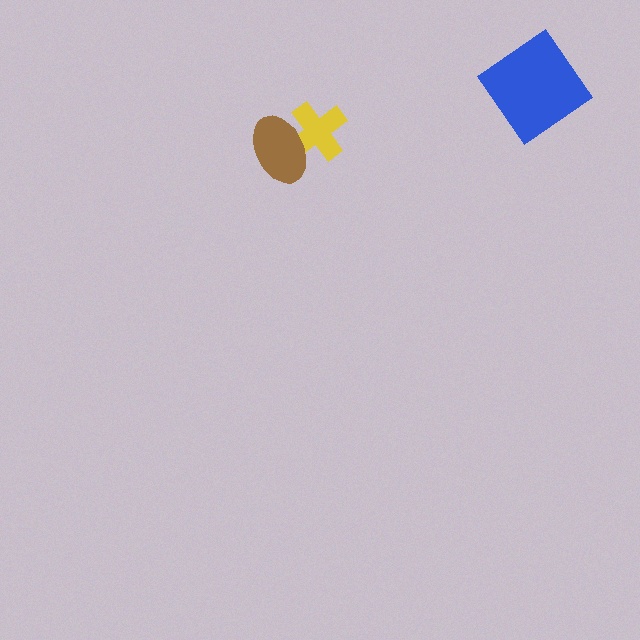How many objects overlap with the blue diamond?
0 objects overlap with the blue diamond.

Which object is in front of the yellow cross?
The brown ellipse is in front of the yellow cross.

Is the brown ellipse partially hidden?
No, no other shape covers it.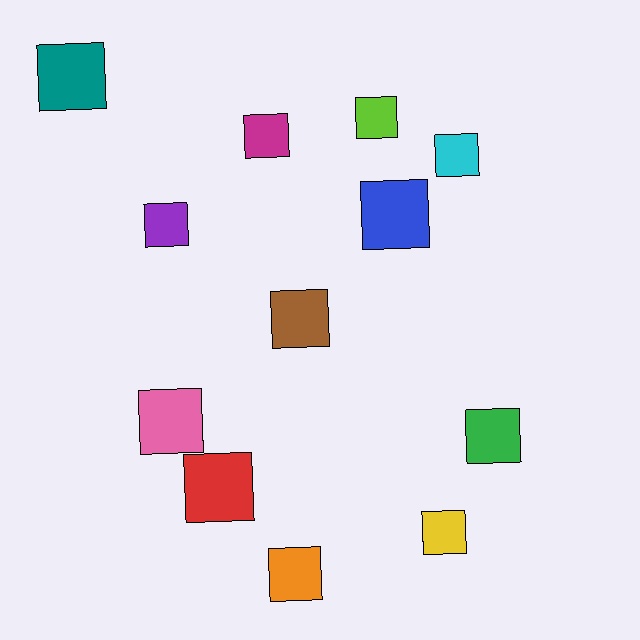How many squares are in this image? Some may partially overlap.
There are 12 squares.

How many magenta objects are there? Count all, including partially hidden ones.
There is 1 magenta object.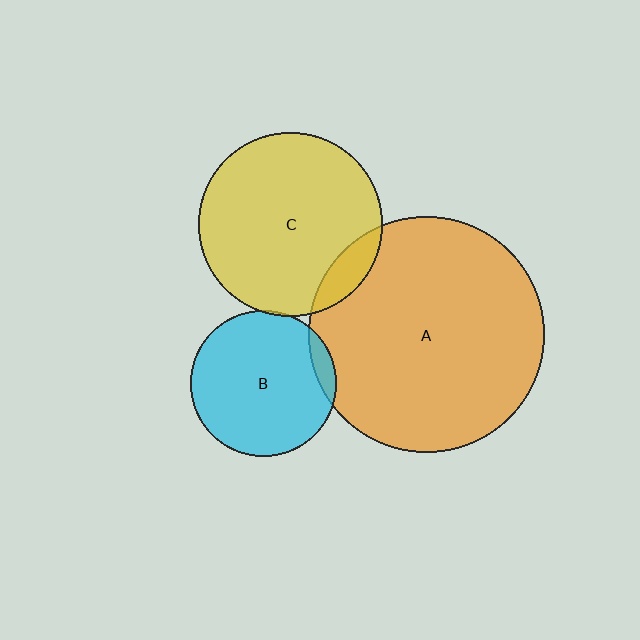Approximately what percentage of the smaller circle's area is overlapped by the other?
Approximately 5%.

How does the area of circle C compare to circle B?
Approximately 1.6 times.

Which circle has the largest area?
Circle A (orange).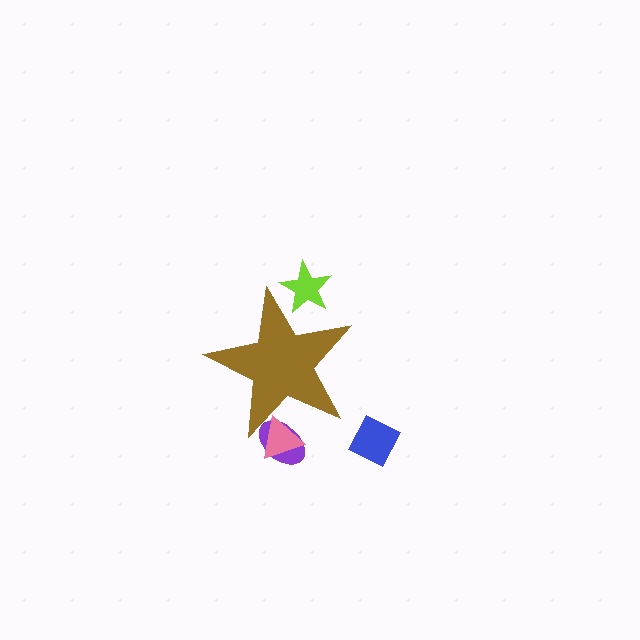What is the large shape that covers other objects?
A brown star.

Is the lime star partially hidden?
Yes, the lime star is partially hidden behind the brown star.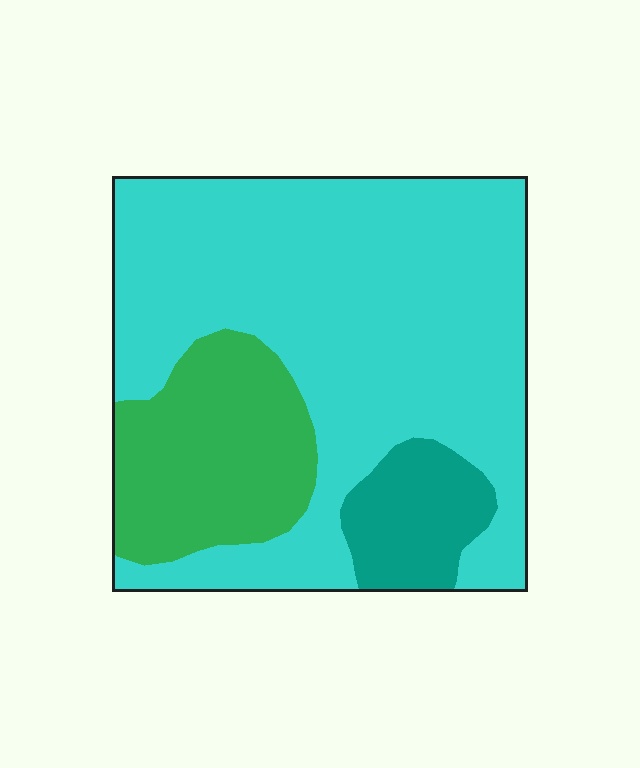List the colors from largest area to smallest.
From largest to smallest: cyan, green, teal.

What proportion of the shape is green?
Green covers about 20% of the shape.